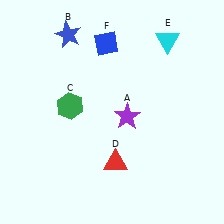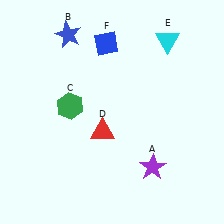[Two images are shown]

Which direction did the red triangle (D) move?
The red triangle (D) moved up.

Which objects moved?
The objects that moved are: the purple star (A), the red triangle (D).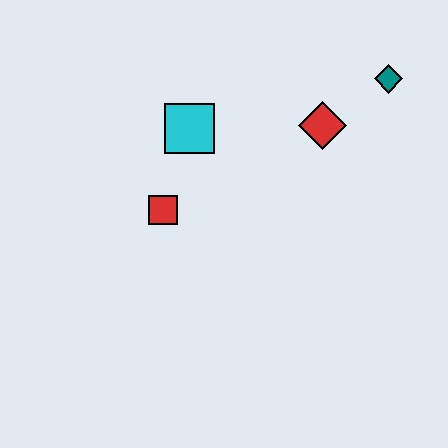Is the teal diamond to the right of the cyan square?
Yes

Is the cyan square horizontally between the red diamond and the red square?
Yes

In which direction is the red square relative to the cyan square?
The red square is below the cyan square.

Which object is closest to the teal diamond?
The red diamond is closest to the teal diamond.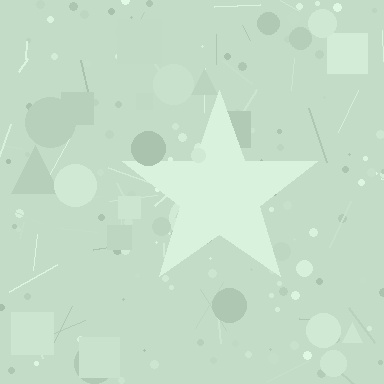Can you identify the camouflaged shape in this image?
The camouflaged shape is a star.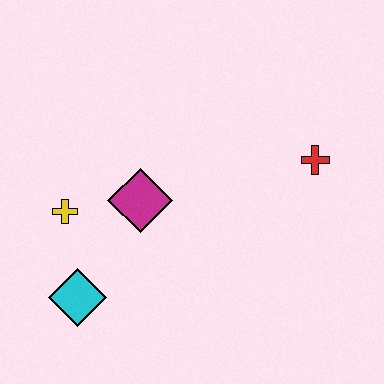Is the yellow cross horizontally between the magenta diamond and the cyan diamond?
No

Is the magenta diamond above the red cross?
No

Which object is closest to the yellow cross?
The magenta diamond is closest to the yellow cross.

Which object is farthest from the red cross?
The cyan diamond is farthest from the red cross.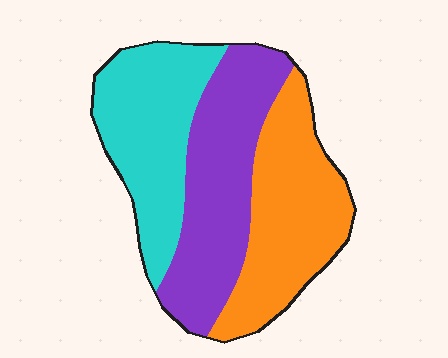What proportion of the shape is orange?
Orange takes up about one third (1/3) of the shape.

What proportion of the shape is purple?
Purple takes up about one third (1/3) of the shape.